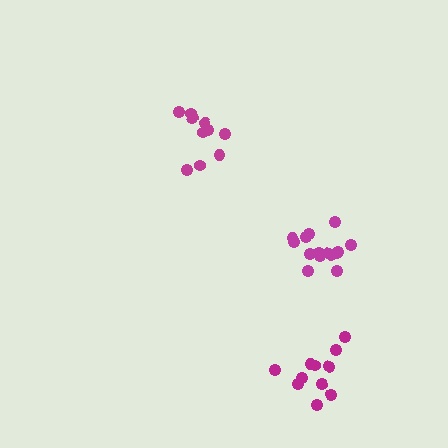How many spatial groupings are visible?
There are 3 spatial groupings.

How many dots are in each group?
Group 1: 11 dots, Group 2: 10 dots, Group 3: 15 dots (36 total).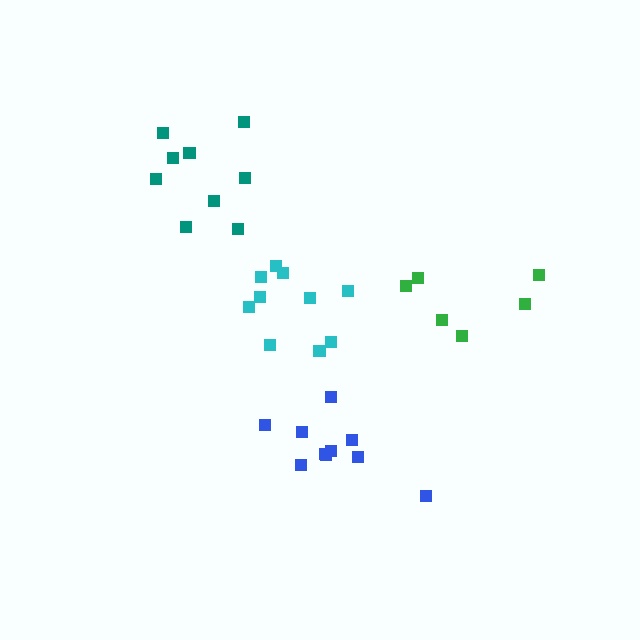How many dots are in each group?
Group 1: 6 dots, Group 2: 10 dots, Group 3: 9 dots, Group 4: 10 dots (35 total).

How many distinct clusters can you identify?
There are 4 distinct clusters.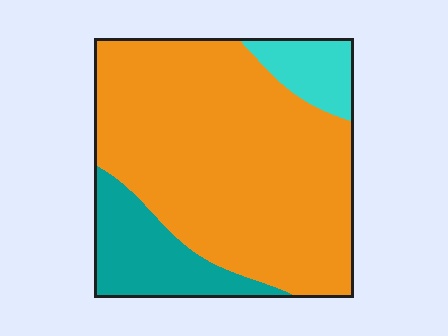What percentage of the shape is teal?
Teal takes up between a sixth and a third of the shape.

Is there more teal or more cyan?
Teal.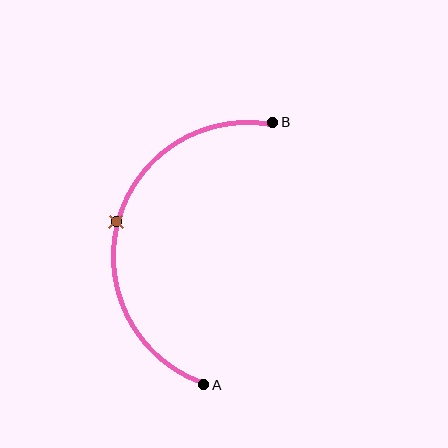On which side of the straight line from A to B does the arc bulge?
The arc bulges to the left of the straight line connecting A and B.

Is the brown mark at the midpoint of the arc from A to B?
Yes. The brown mark lies on the arc at equal arc-length from both A and B — it is the arc midpoint.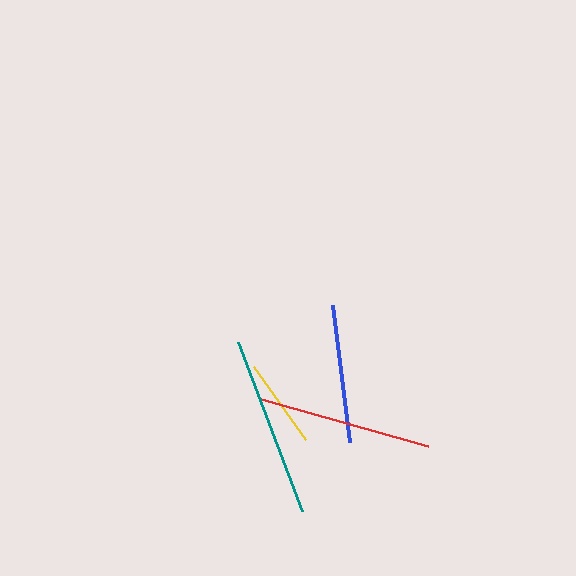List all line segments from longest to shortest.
From longest to shortest: teal, red, blue, yellow.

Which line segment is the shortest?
The yellow line is the shortest at approximately 90 pixels.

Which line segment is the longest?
The teal line is the longest at approximately 180 pixels.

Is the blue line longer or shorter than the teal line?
The teal line is longer than the blue line.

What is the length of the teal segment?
The teal segment is approximately 180 pixels long.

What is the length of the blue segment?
The blue segment is approximately 138 pixels long.